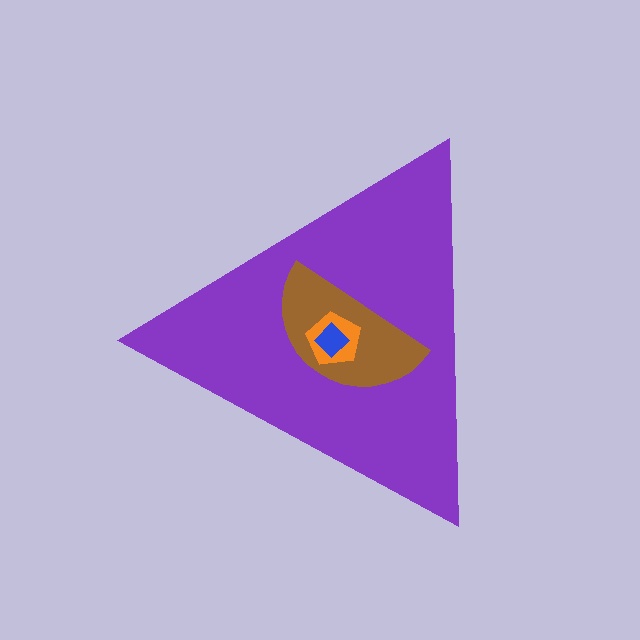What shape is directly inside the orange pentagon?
The blue diamond.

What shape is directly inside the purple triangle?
The brown semicircle.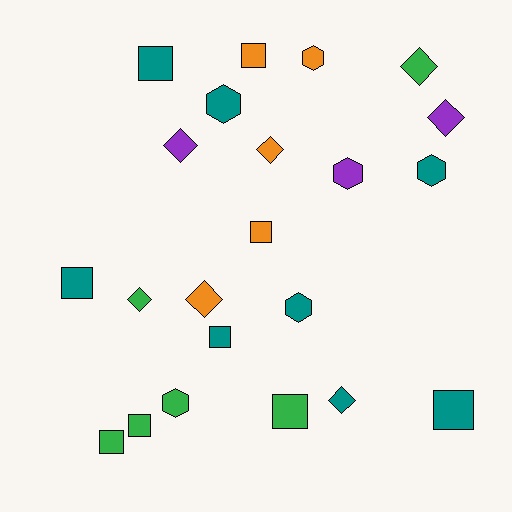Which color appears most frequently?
Teal, with 8 objects.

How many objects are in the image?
There are 22 objects.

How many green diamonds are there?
There are 2 green diamonds.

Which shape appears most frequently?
Square, with 9 objects.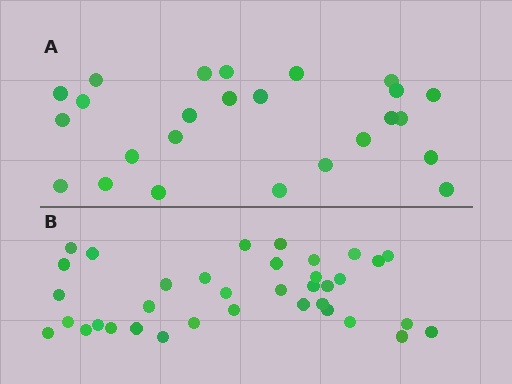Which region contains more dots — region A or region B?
Region B (the bottom region) has more dots.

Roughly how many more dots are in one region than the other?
Region B has roughly 12 or so more dots than region A.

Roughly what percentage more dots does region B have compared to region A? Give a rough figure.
About 45% more.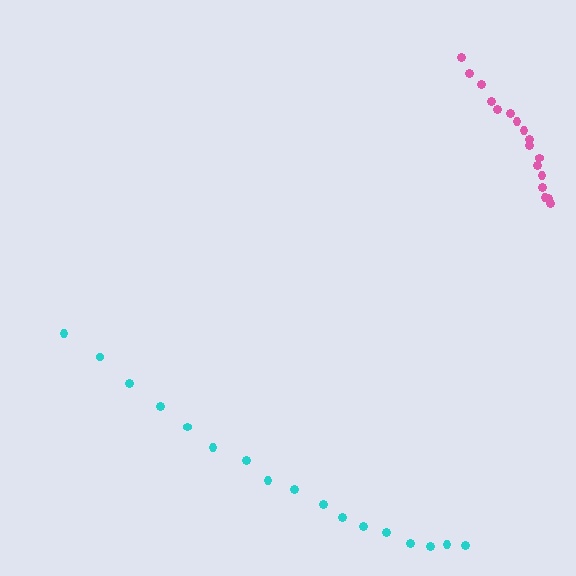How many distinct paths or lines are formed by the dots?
There are 2 distinct paths.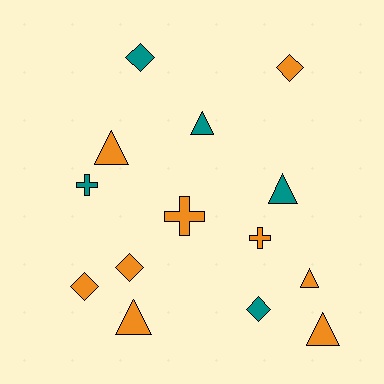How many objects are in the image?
There are 14 objects.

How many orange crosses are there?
There are 2 orange crosses.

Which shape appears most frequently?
Triangle, with 6 objects.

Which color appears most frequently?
Orange, with 9 objects.